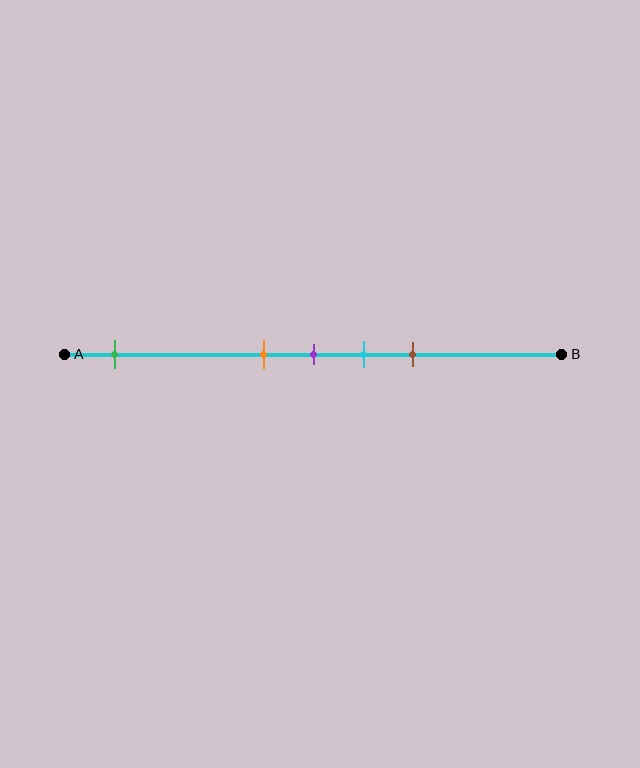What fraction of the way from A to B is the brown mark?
The brown mark is approximately 70% (0.7) of the way from A to B.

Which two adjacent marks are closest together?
The orange and purple marks are the closest adjacent pair.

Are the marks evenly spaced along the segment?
No, the marks are not evenly spaced.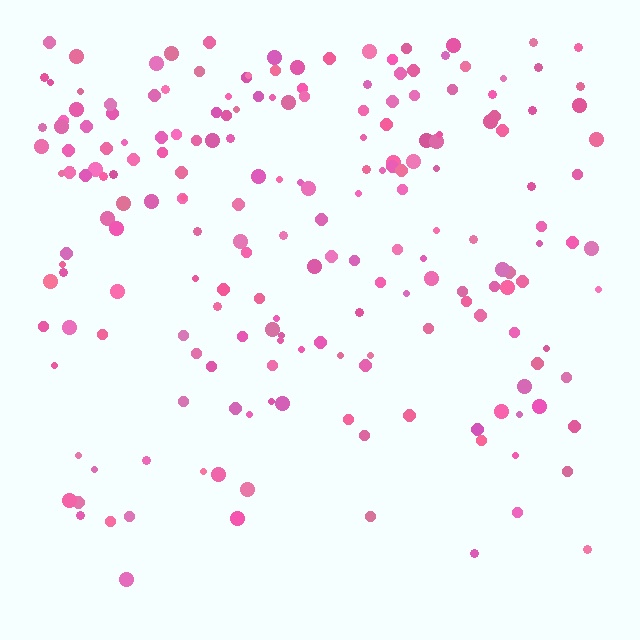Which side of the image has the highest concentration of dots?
The top.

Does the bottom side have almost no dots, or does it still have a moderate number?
Still a moderate number, just noticeably fewer than the top.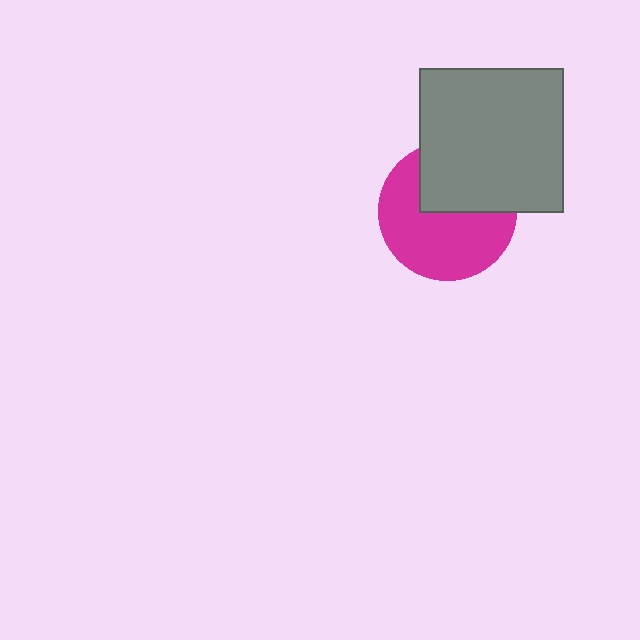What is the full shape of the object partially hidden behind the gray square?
The partially hidden object is a magenta circle.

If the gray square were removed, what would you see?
You would see the complete magenta circle.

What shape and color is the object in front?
The object in front is a gray square.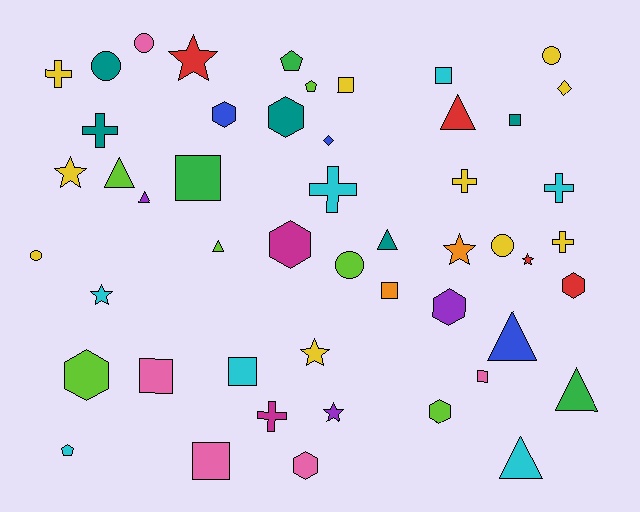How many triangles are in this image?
There are 8 triangles.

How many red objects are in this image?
There are 4 red objects.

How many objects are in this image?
There are 50 objects.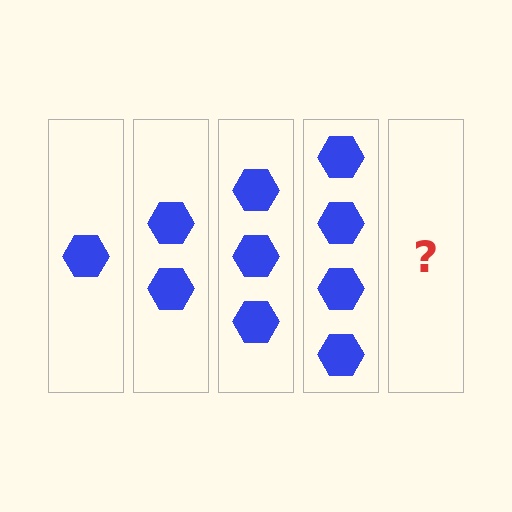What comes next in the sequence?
The next element should be 5 hexagons.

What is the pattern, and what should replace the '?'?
The pattern is that each step adds one more hexagon. The '?' should be 5 hexagons.